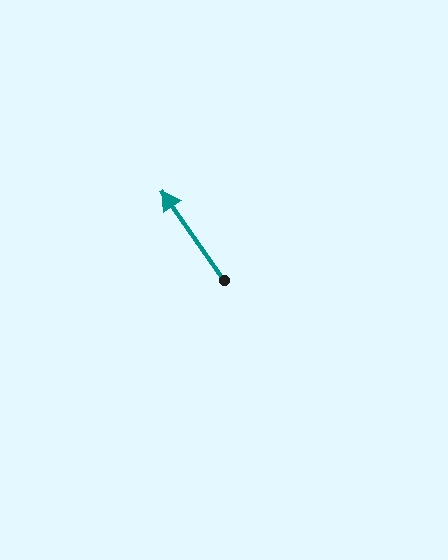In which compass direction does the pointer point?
Northwest.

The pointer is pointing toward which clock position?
Roughly 11 o'clock.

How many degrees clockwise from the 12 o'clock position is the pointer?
Approximately 325 degrees.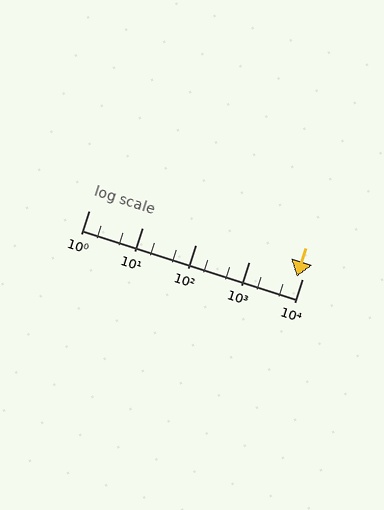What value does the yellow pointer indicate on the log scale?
The pointer indicates approximately 8100.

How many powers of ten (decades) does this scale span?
The scale spans 4 decades, from 1 to 10000.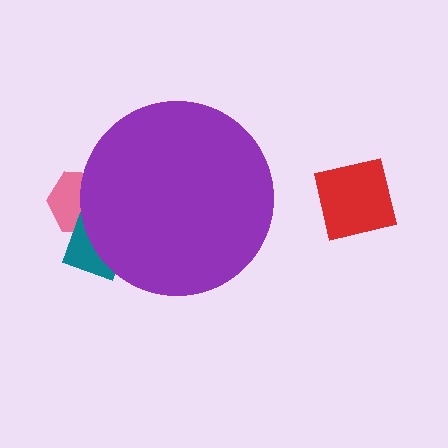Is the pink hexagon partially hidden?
Yes, the pink hexagon is partially hidden behind the purple circle.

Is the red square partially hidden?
No, the red square is fully visible.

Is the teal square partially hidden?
Yes, the teal square is partially hidden behind the purple circle.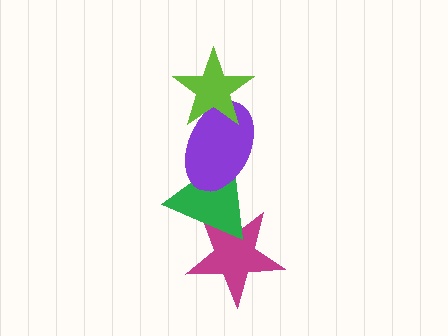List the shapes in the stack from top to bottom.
From top to bottom: the lime star, the purple ellipse, the green triangle, the magenta star.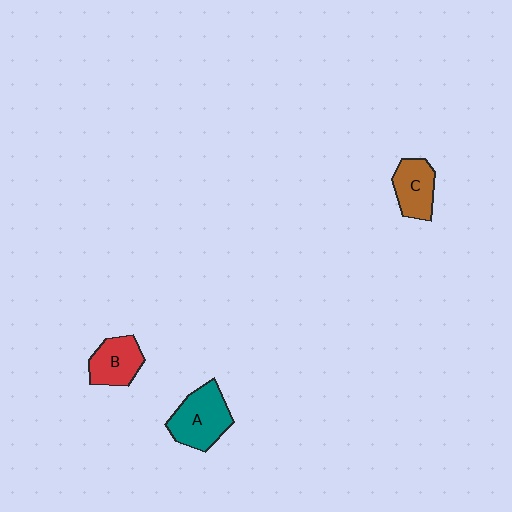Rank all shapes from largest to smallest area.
From largest to smallest: A (teal), B (red), C (brown).